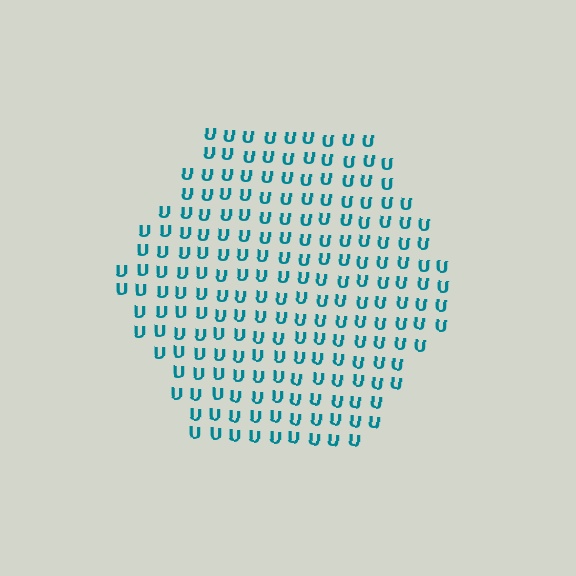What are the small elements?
The small elements are letter U's.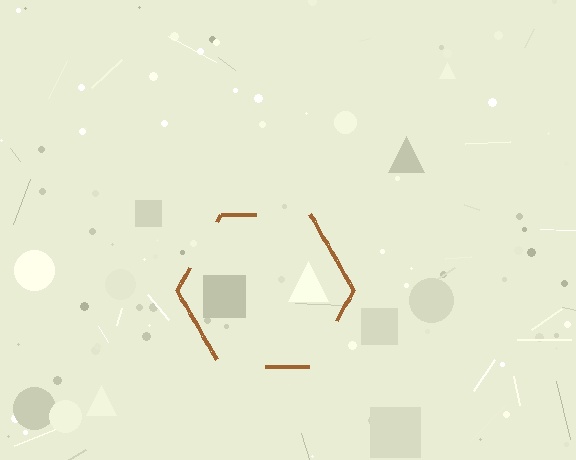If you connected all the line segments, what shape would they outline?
They would outline a hexagon.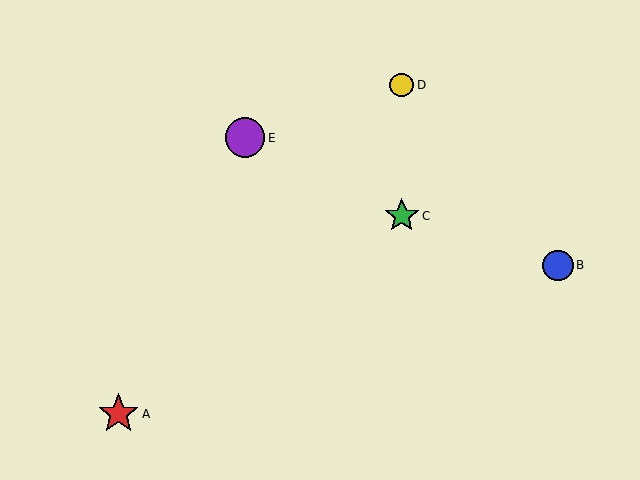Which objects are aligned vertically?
Objects C, D are aligned vertically.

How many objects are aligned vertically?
2 objects (C, D) are aligned vertically.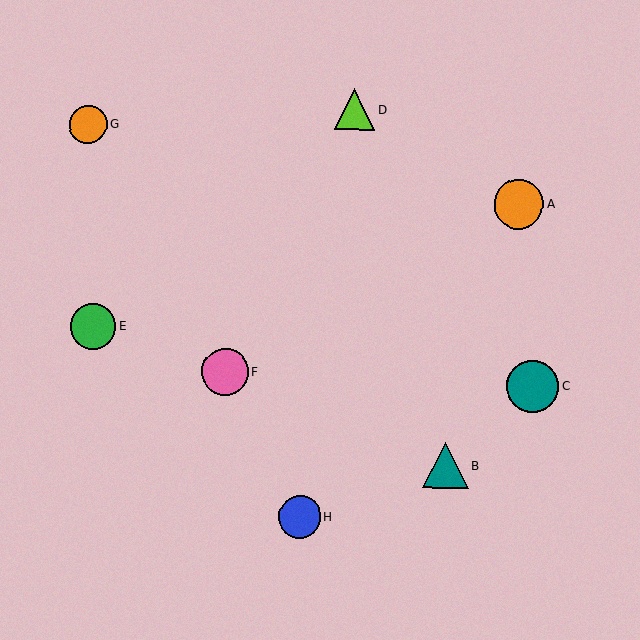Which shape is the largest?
The teal circle (labeled C) is the largest.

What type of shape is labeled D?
Shape D is a lime triangle.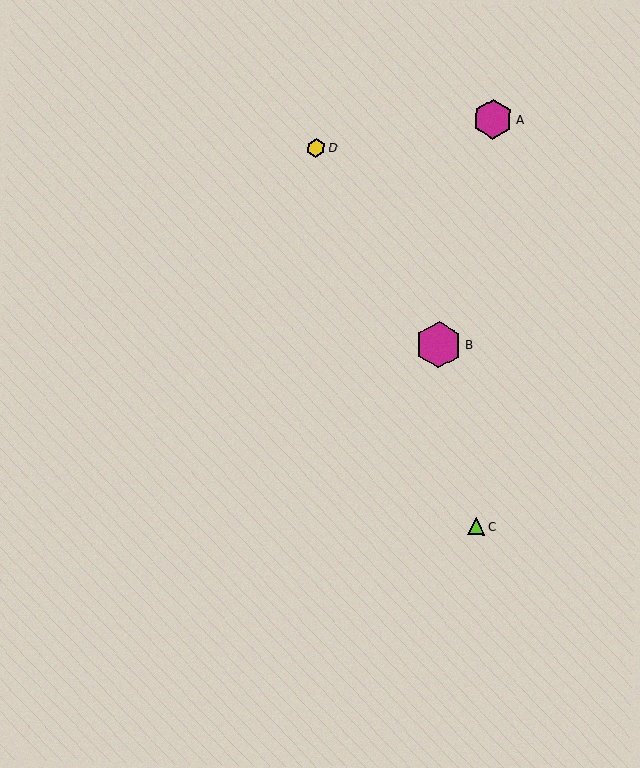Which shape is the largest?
The magenta hexagon (labeled B) is the largest.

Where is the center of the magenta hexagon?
The center of the magenta hexagon is at (493, 119).